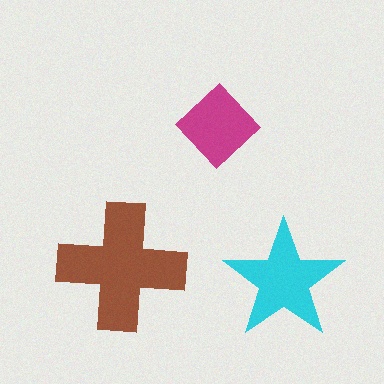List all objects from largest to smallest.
The brown cross, the cyan star, the magenta diamond.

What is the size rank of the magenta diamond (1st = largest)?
3rd.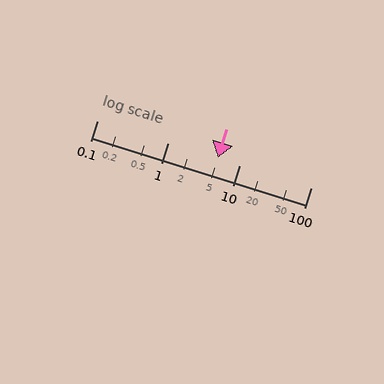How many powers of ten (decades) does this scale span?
The scale spans 3 decades, from 0.1 to 100.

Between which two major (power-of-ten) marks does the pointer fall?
The pointer is between 1 and 10.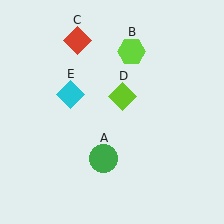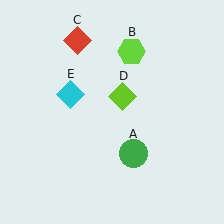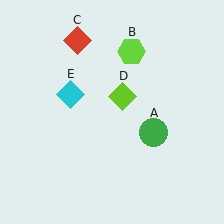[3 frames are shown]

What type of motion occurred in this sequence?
The green circle (object A) rotated counterclockwise around the center of the scene.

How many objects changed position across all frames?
1 object changed position: green circle (object A).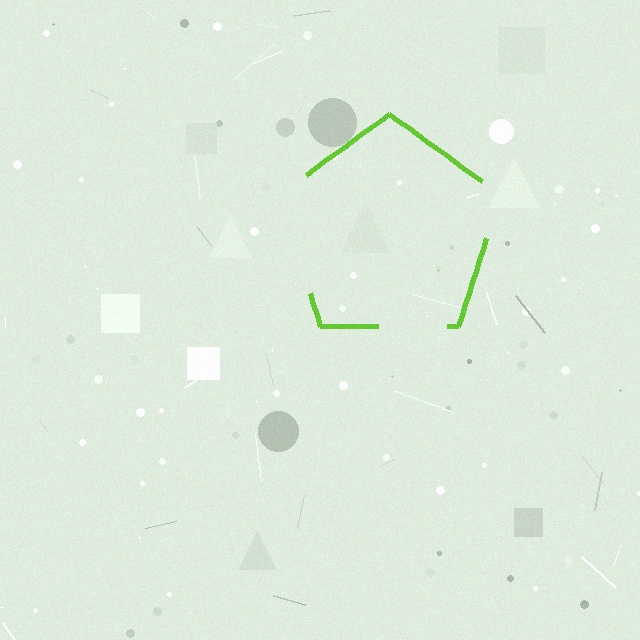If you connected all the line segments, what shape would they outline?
They would outline a pentagon.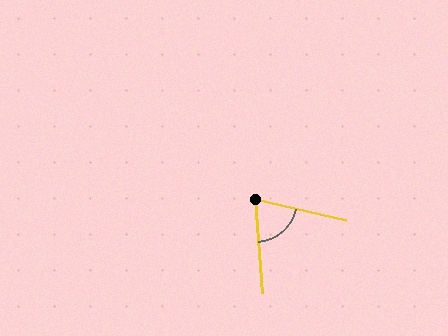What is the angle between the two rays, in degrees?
Approximately 72 degrees.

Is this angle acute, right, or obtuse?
It is acute.